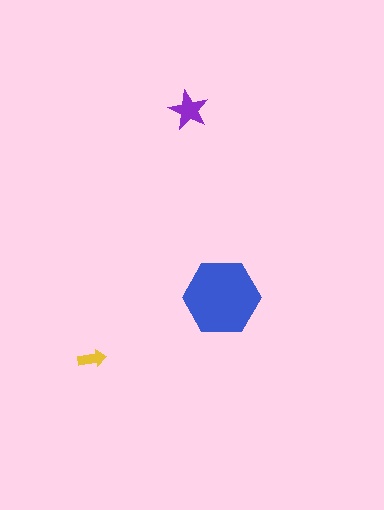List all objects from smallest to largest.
The yellow arrow, the purple star, the blue hexagon.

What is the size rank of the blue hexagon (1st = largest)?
1st.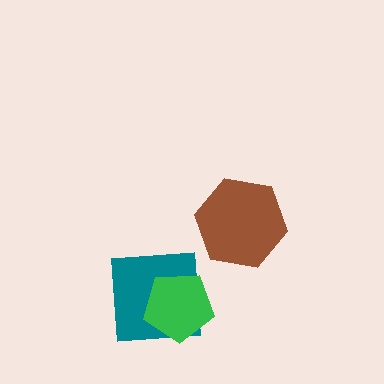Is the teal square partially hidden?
Yes, it is partially covered by another shape.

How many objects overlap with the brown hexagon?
0 objects overlap with the brown hexagon.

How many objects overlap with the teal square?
1 object overlaps with the teal square.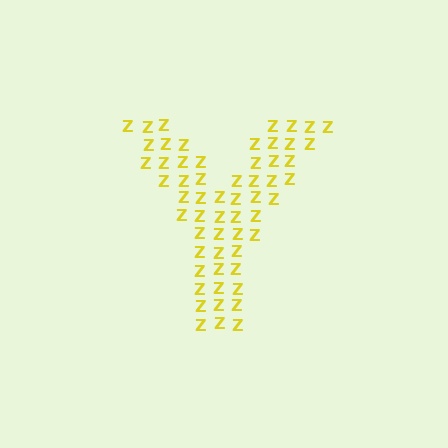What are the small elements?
The small elements are letter Z's.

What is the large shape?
The large shape is the letter Y.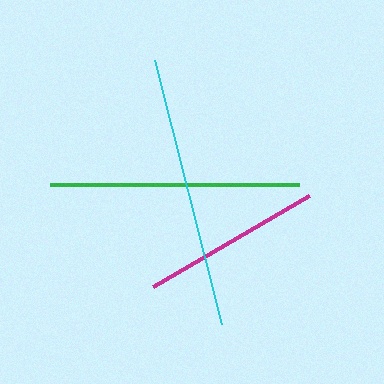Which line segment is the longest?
The cyan line is the longest at approximately 272 pixels.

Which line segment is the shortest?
The magenta line is the shortest at approximately 181 pixels.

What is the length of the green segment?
The green segment is approximately 249 pixels long.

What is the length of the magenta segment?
The magenta segment is approximately 181 pixels long.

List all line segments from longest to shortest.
From longest to shortest: cyan, green, magenta.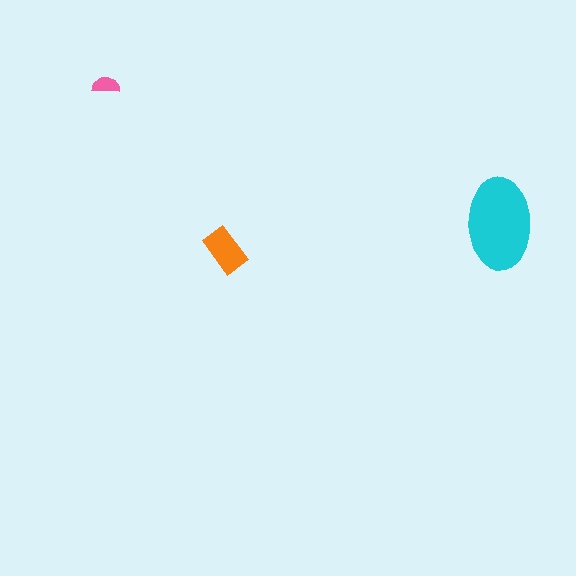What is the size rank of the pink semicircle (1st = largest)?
3rd.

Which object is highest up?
The pink semicircle is topmost.